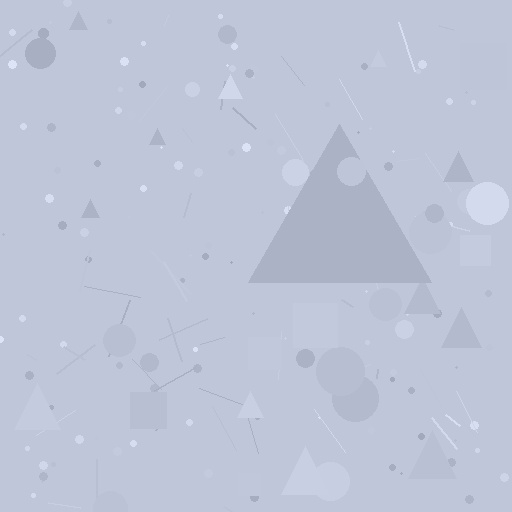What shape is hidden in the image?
A triangle is hidden in the image.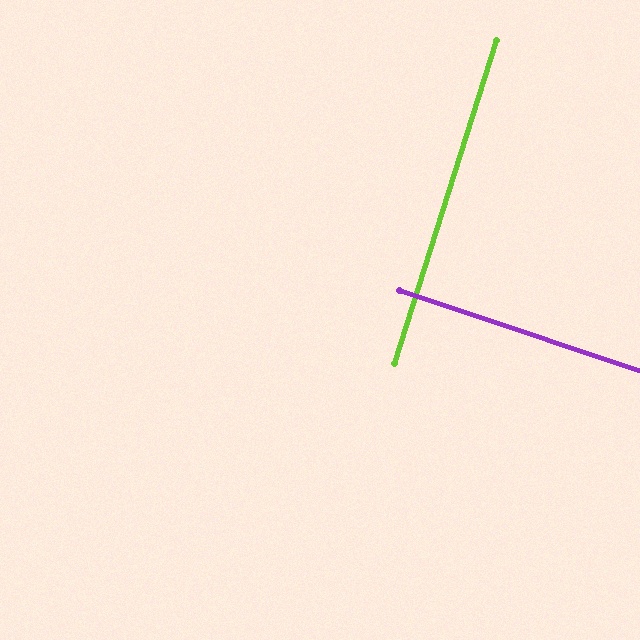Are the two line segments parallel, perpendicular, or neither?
Perpendicular — they meet at approximately 89°.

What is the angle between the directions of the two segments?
Approximately 89 degrees.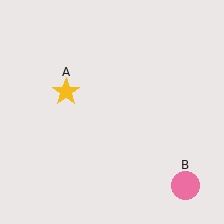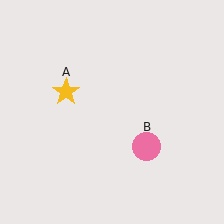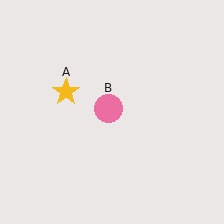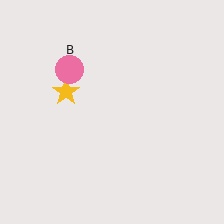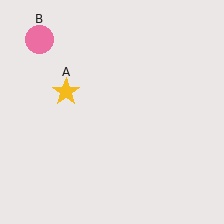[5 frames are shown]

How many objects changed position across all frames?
1 object changed position: pink circle (object B).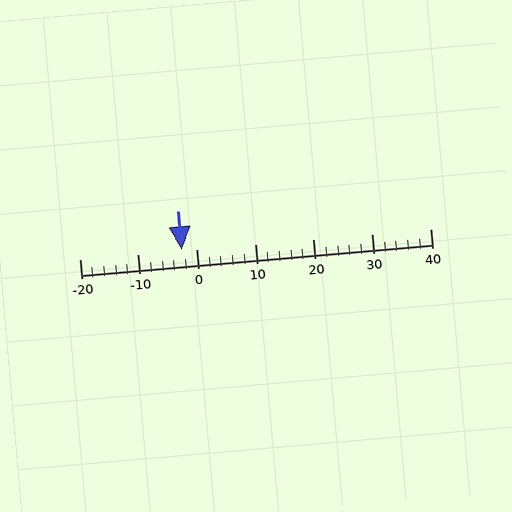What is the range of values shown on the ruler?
The ruler shows values from -20 to 40.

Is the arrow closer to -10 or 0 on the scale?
The arrow is closer to 0.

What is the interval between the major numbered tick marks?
The major tick marks are spaced 10 units apart.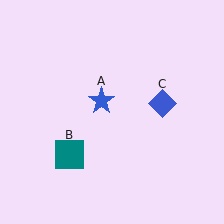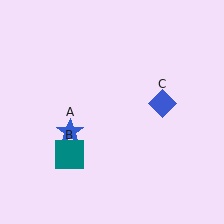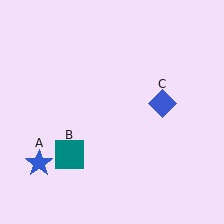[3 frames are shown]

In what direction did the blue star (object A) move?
The blue star (object A) moved down and to the left.